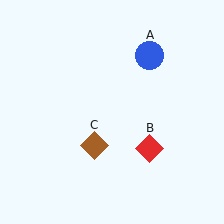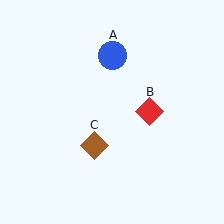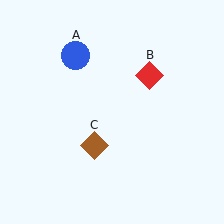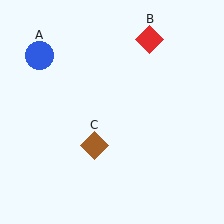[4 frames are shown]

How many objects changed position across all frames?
2 objects changed position: blue circle (object A), red diamond (object B).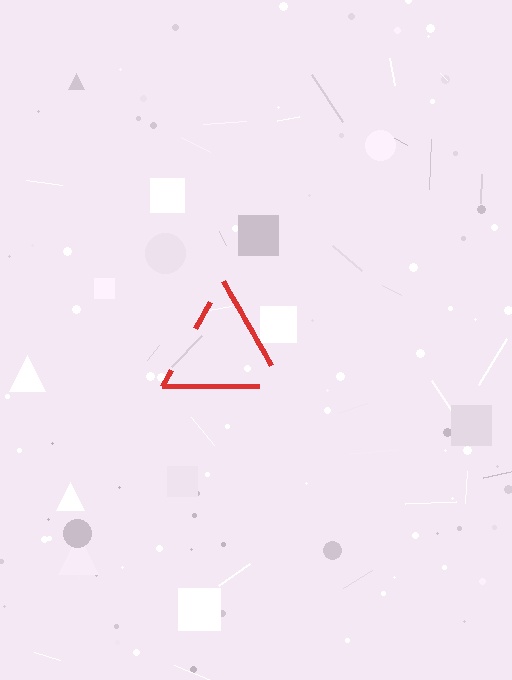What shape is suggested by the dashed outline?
The dashed outline suggests a triangle.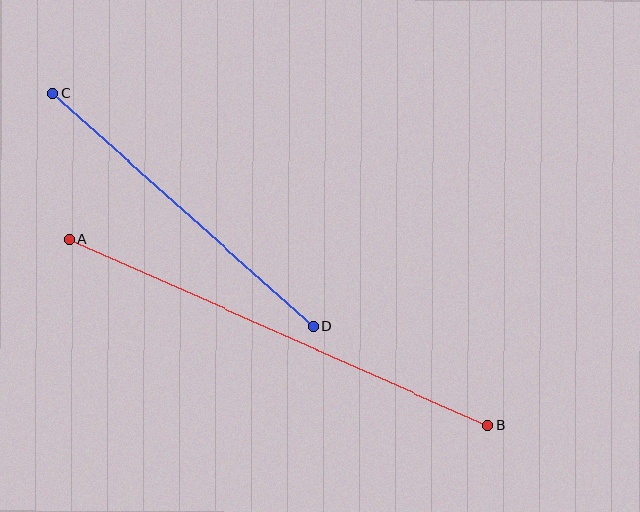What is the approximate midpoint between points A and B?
The midpoint is at approximately (279, 332) pixels.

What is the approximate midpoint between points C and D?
The midpoint is at approximately (183, 209) pixels.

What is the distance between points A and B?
The distance is approximately 458 pixels.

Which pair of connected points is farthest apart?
Points A and B are farthest apart.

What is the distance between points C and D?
The distance is approximately 350 pixels.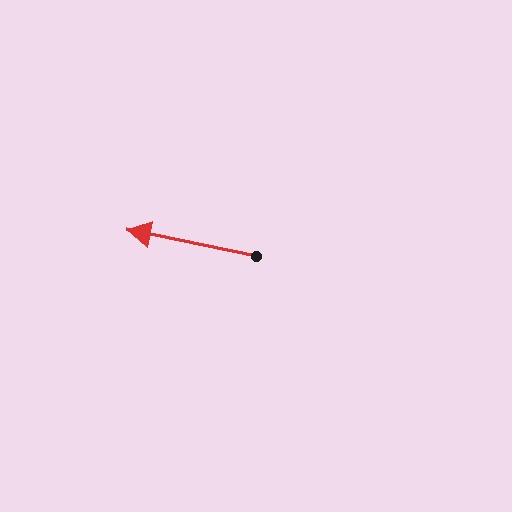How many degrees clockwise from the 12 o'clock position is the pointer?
Approximately 282 degrees.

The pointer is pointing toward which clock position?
Roughly 9 o'clock.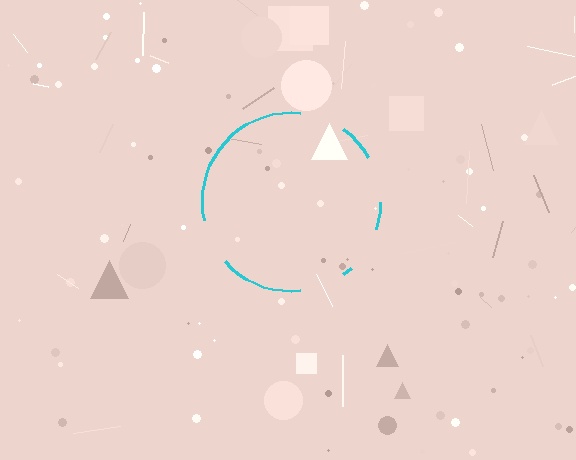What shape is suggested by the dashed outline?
The dashed outline suggests a circle.